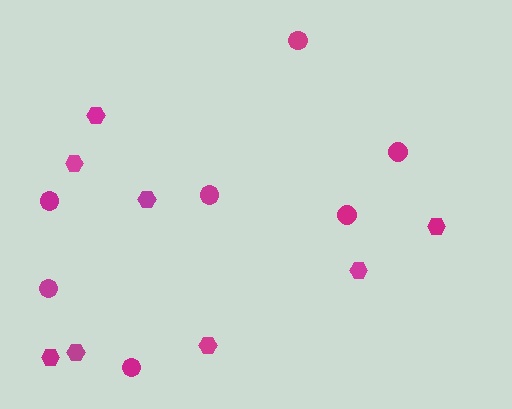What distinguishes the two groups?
There are 2 groups: one group of hexagons (8) and one group of circles (7).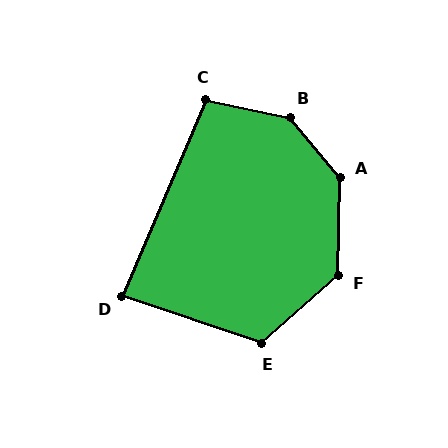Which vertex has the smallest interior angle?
D, at approximately 86 degrees.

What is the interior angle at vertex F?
Approximately 133 degrees (obtuse).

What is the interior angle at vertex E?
Approximately 120 degrees (obtuse).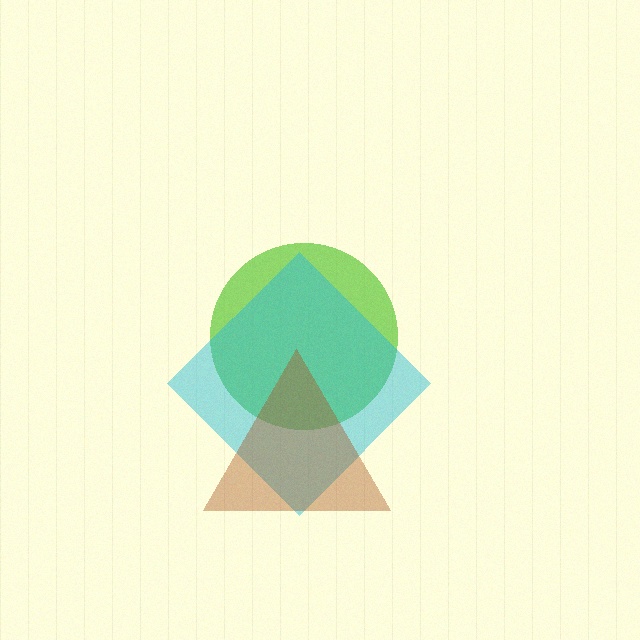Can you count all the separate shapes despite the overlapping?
Yes, there are 3 separate shapes.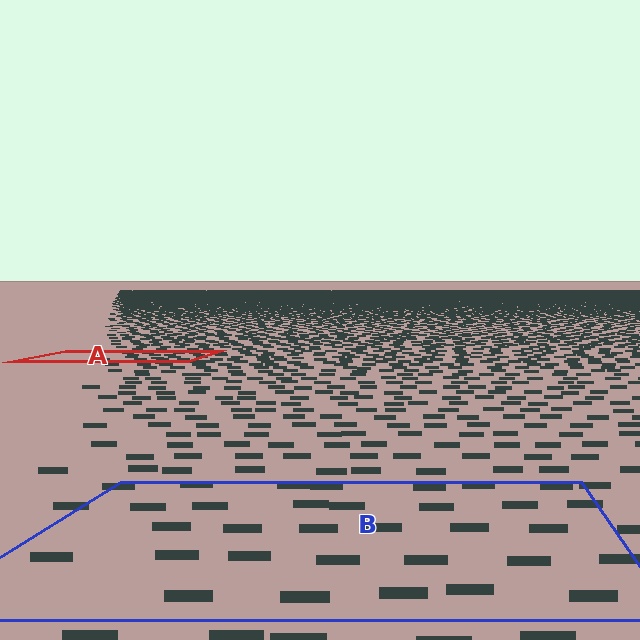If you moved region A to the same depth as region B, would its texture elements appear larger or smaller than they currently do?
They would appear larger. At a closer depth, the same texture elements are projected at a bigger on-screen size.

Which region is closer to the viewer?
Region B is closer. The texture elements there are larger and more spread out.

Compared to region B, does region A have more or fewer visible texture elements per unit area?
Region A has more texture elements per unit area — they are packed more densely because it is farther away.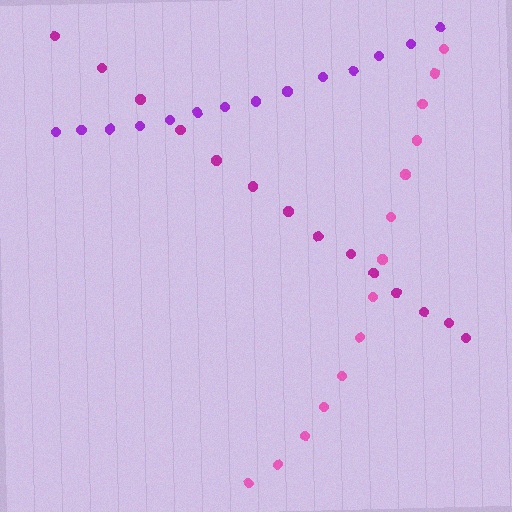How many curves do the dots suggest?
There are 3 distinct paths.